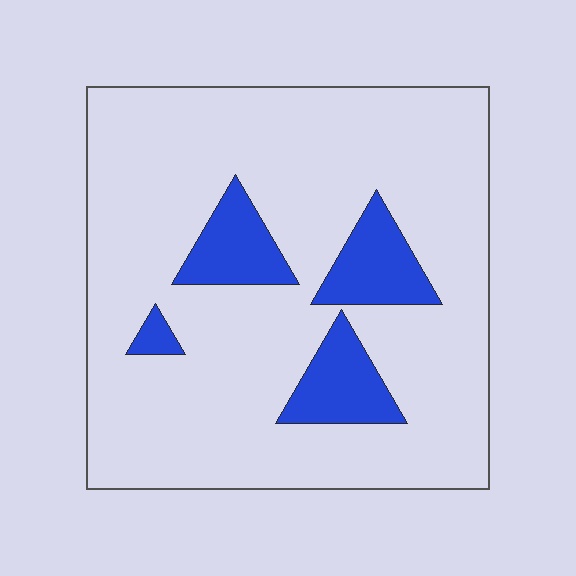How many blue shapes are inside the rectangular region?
4.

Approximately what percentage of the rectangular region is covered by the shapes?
Approximately 15%.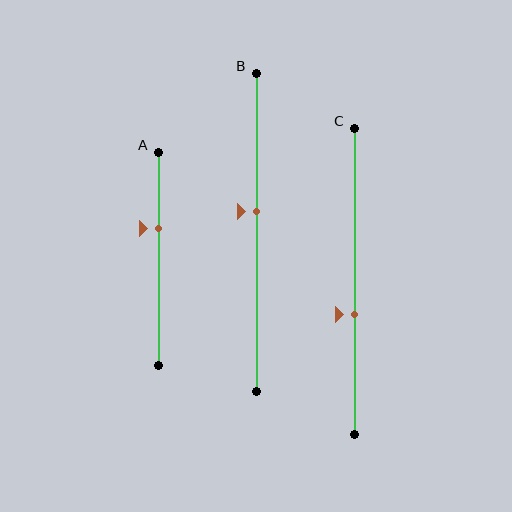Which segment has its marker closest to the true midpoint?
Segment B has its marker closest to the true midpoint.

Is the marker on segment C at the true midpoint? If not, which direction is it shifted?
No, the marker on segment C is shifted downward by about 11% of the segment length.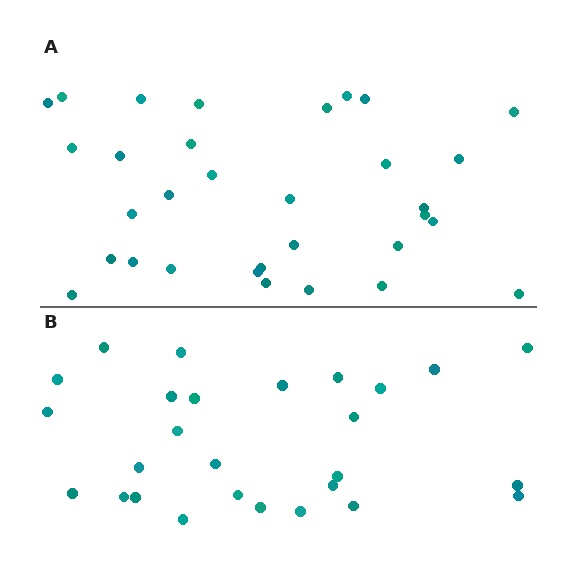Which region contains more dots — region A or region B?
Region A (the top region) has more dots.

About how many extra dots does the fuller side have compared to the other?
Region A has about 5 more dots than region B.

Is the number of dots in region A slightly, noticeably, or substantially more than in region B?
Region A has only slightly more — the two regions are fairly close. The ratio is roughly 1.2 to 1.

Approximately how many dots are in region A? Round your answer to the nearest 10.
About 30 dots. (The exact count is 32, which rounds to 30.)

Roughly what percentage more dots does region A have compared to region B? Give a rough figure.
About 20% more.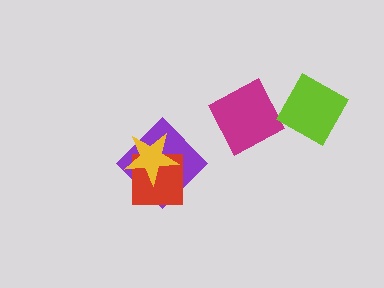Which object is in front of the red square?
The yellow star is in front of the red square.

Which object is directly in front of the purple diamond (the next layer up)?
The red square is directly in front of the purple diamond.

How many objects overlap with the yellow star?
2 objects overlap with the yellow star.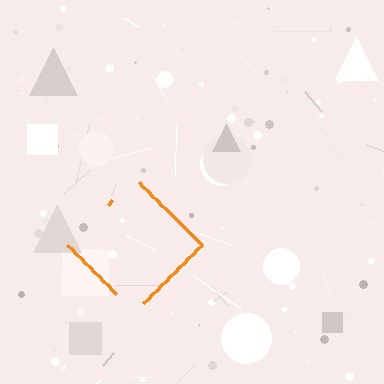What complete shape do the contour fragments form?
The contour fragments form a diamond.